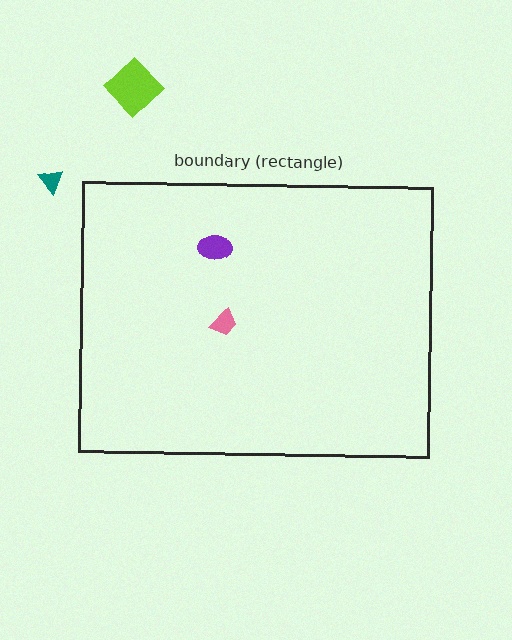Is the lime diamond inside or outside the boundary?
Outside.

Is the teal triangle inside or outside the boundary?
Outside.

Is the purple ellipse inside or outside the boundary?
Inside.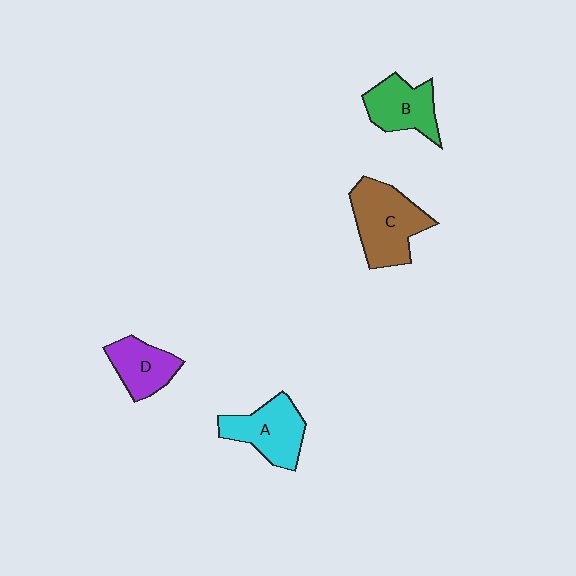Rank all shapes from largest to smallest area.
From largest to smallest: C (brown), A (cyan), B (green), D (purple).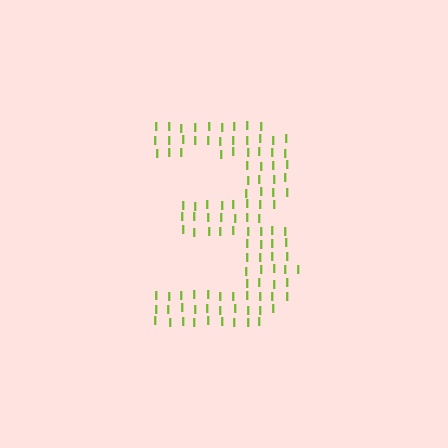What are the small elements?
The small elements are letter I's.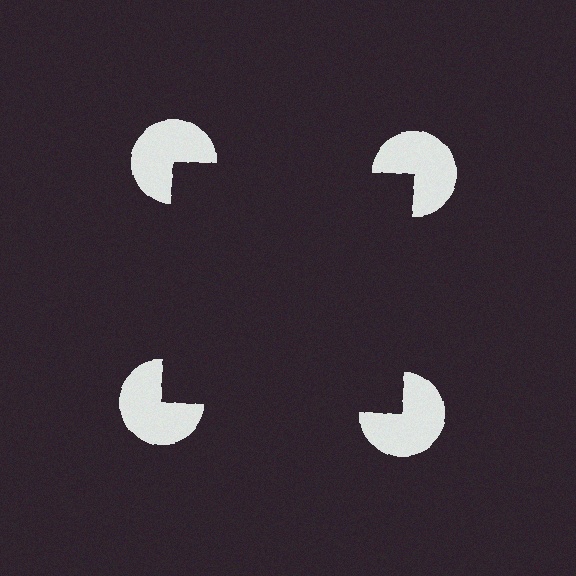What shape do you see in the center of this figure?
An illusory square — its edges are inferred from the aligned wedge cuts in the pac-man discs, not physically drawn.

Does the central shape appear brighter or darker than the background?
It typically appears slightly darker than the background, even though no actual brightness change is drawn.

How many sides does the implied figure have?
4 sides.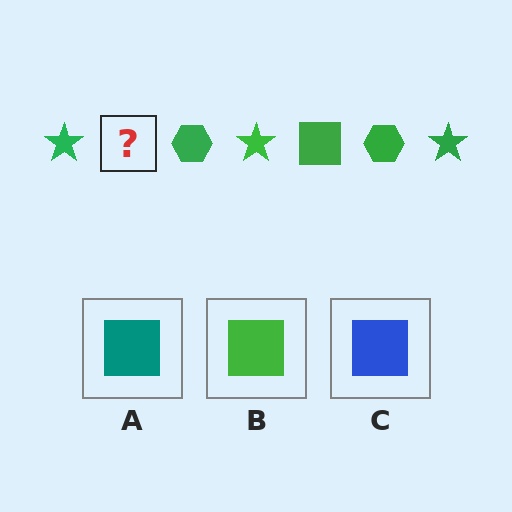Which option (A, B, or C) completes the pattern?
B.